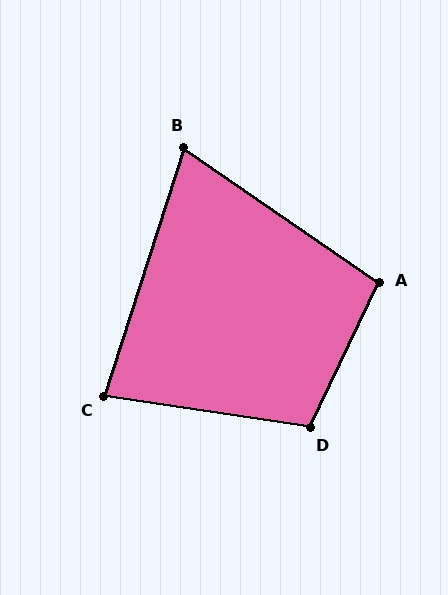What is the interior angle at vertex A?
Approximately 99 degrees (obtuse).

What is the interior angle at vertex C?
Approximately 81 degrees (acute).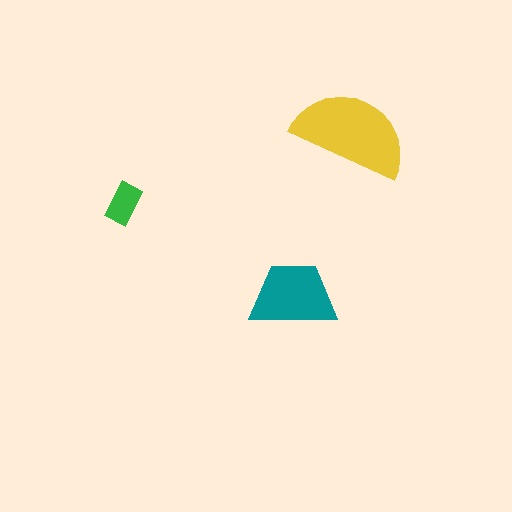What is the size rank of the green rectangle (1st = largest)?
3rd.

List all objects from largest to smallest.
The yellow semicircle, the teal trapezoid, the green rectangle.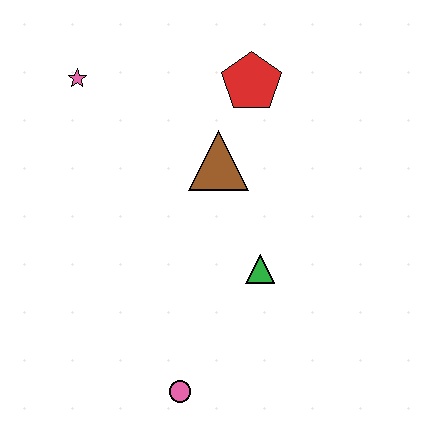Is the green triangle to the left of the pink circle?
No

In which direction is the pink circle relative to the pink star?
The pink circle is below the pink star.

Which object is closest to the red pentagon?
The brown triangle is closest to the red pentagon.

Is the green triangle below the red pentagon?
Yes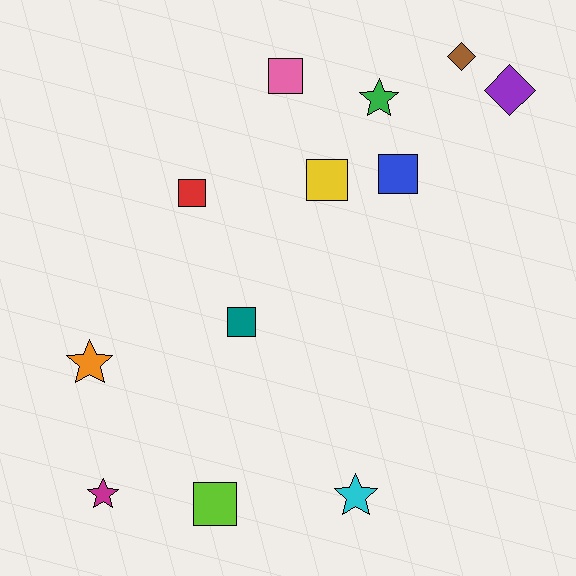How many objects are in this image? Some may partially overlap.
There are 12 objects.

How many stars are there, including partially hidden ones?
There are 4 stars.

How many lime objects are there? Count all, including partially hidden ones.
There is 1 lime object.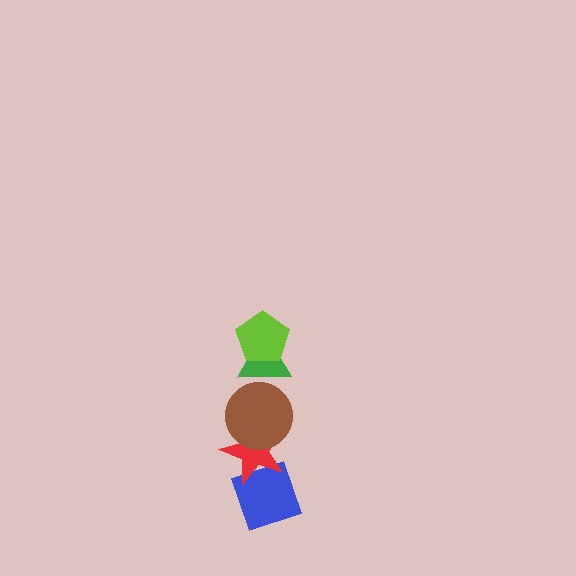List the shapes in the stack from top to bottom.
From top to bottom: the lime pentagon, the green triangle, the brown circle, the red star, the blue diamond.